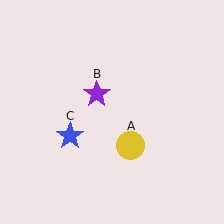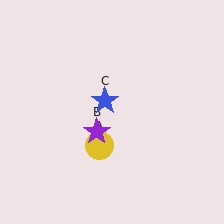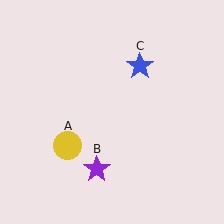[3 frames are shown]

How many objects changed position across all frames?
3 objects changed position: yellow circle (object A), purple star (object B), blue star (object C).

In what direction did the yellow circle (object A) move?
The yellow circle (object A) moved left.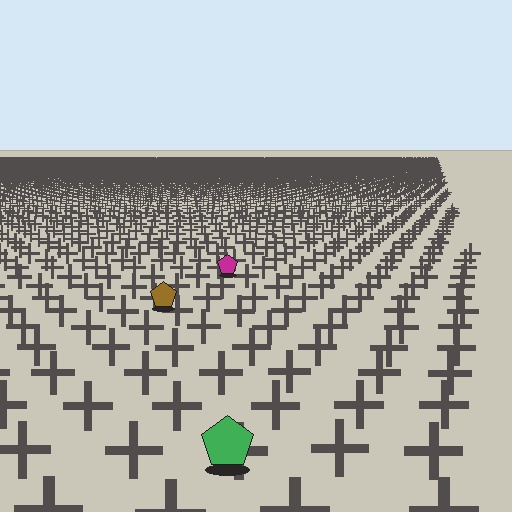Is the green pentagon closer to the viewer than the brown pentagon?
Yes. The green pentagon is closer — you can tell from the texture gradient: the ground texture is coarser near it.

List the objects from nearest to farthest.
From nearest to farthest: the green pentagon, the brown pentagon, the magenta pentagon.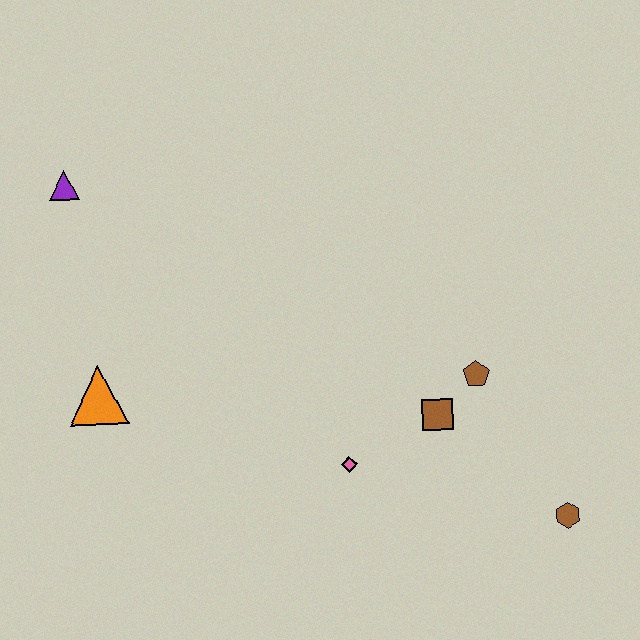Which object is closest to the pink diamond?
The brown square is closest to the pink diamond.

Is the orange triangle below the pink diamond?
No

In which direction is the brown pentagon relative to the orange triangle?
The brown pentagon is to the right of the orange triangle.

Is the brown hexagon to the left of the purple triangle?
No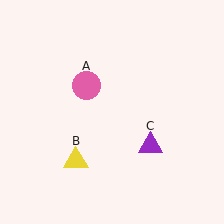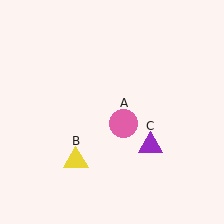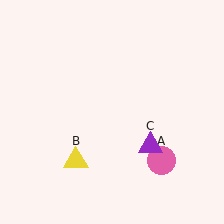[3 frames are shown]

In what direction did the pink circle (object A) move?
The pink circle (object A) moved down and to the right.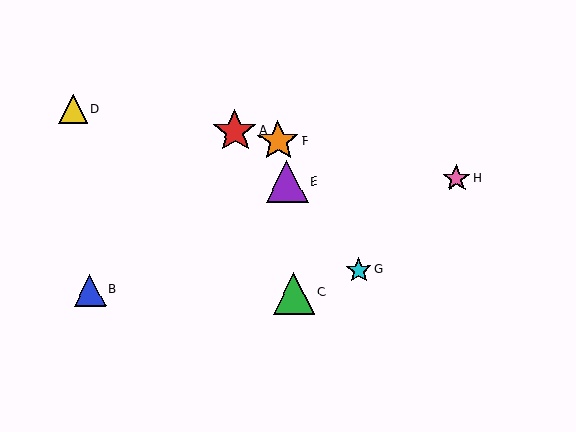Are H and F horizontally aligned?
No, H is at y≈178 and F is at y≈141.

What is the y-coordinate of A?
Object A is at y≈131.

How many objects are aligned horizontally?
2 objects (E, H) are aligned horizontally.